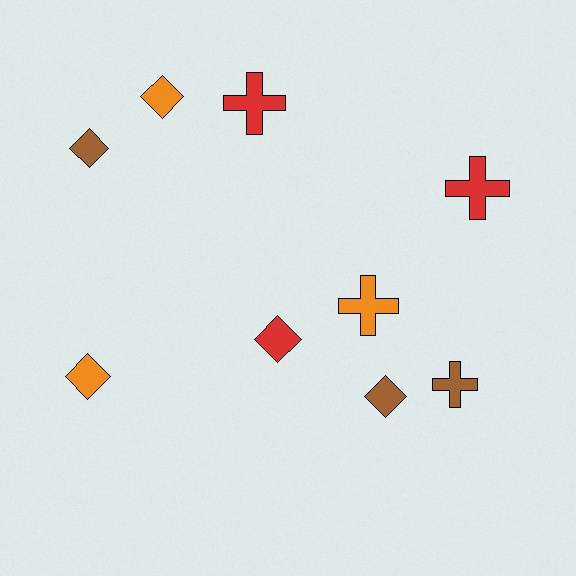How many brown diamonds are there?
There are 2 brown diamonds.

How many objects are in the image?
There are 9 objects.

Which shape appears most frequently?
Diamond, with 5 objects.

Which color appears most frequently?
Brown, with 3 objects.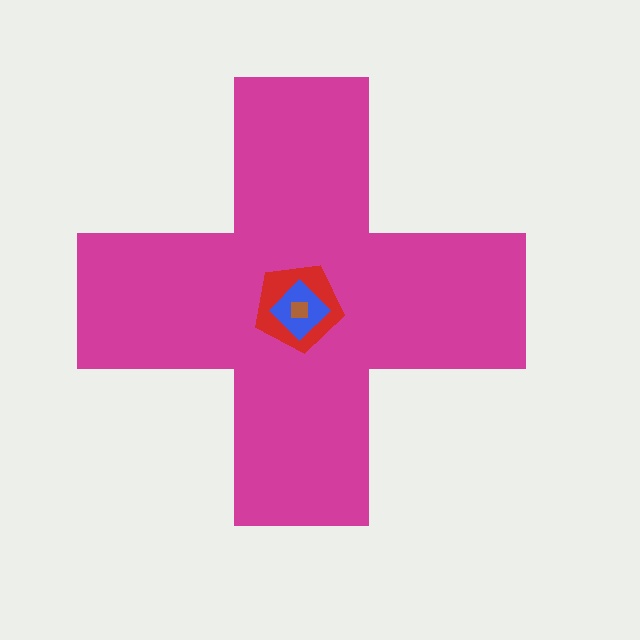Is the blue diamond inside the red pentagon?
Yes.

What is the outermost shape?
The magenta cross.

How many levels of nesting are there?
4.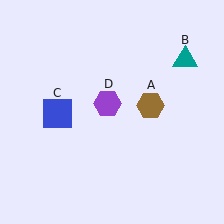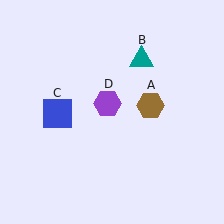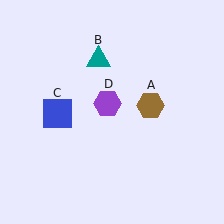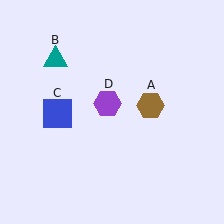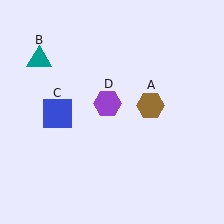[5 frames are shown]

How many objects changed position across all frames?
1 object changed position: teal triangle (object B).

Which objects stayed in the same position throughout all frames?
Brown hexagon (object A) and blue square (object C) and purple hexagon (object D) remained stationary.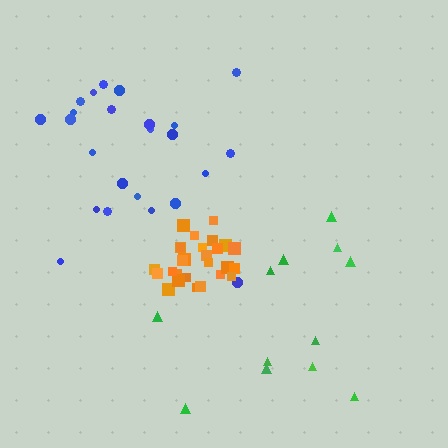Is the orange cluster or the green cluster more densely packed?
Orange.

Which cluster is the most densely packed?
Orange.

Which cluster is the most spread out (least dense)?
Green.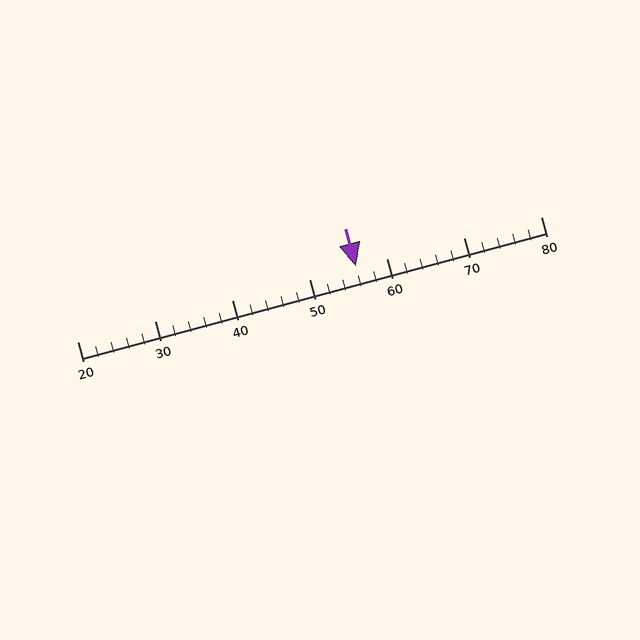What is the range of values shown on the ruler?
The ruler shows values from 20 to 80.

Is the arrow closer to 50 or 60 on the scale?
The arrow is closer to 60.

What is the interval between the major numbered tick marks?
The major tick marks are spaced 10 units apart.